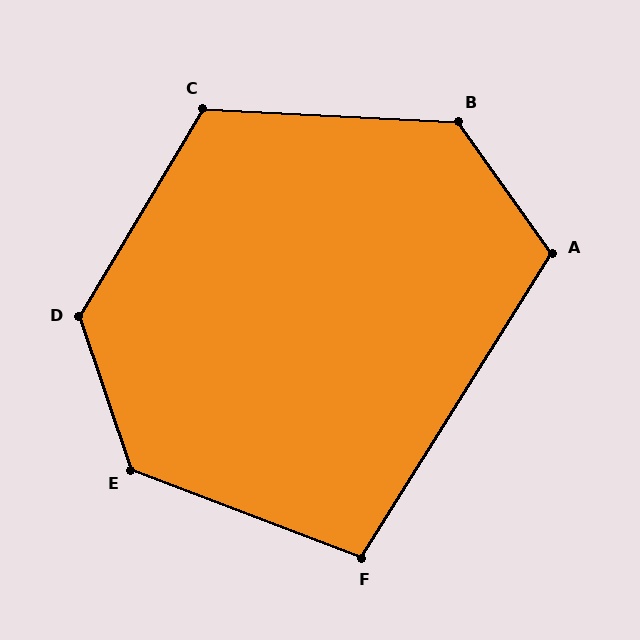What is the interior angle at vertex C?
Approximately 118 degrees (obtuse).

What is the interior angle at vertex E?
Approximately 130 degrees (obtuse).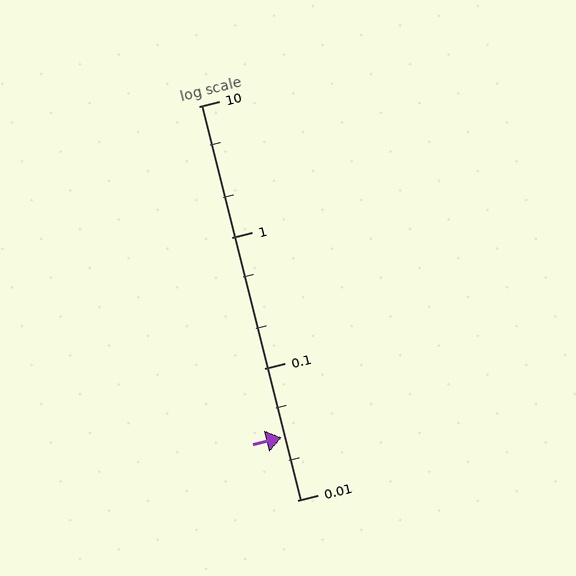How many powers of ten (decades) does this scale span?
The scale spans 3 decades, from 0.01 to 10.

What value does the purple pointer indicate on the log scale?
The pointer indicates approximately 0.03.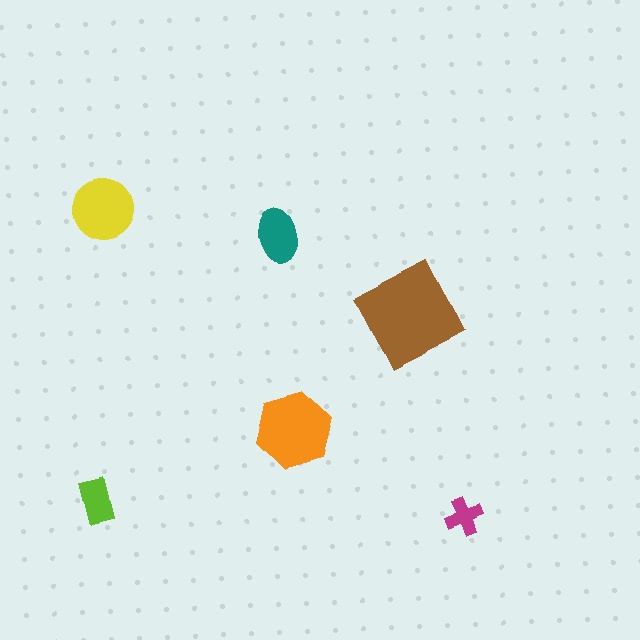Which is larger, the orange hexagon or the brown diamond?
The brown diamond.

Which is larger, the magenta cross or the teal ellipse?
The teal ellipse.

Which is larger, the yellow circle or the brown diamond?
The brown diamond.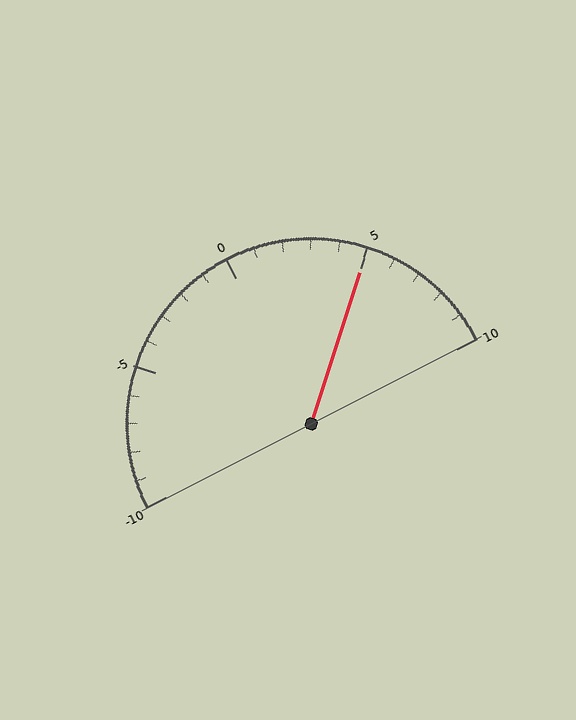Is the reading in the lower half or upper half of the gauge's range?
The reading is in the upper half of the range (-10 to 10).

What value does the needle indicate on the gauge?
The needle indicates approximately 5.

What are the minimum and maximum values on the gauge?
The gauge ranges from -10 to 10.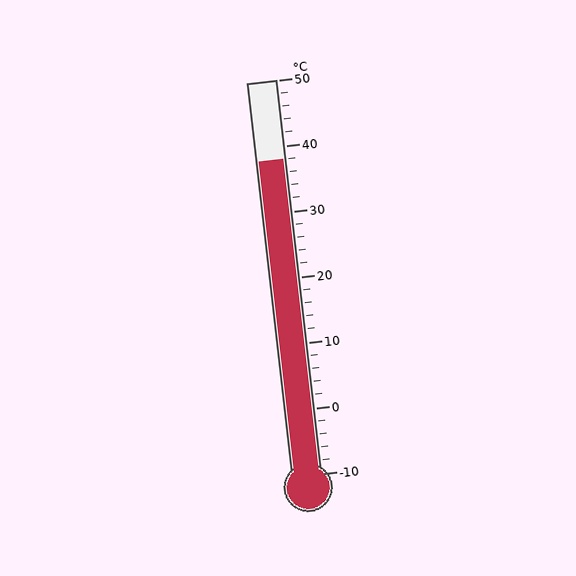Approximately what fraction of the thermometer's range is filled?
The thermometer is filled to approximately 80% of its range.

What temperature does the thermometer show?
The thermometer shows approximately 38°C.